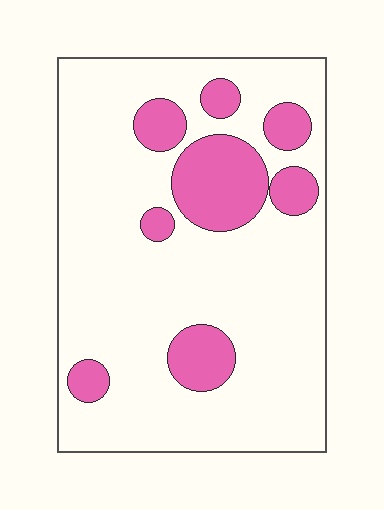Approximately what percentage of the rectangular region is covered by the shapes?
Approximately 20%.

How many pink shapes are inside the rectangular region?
8.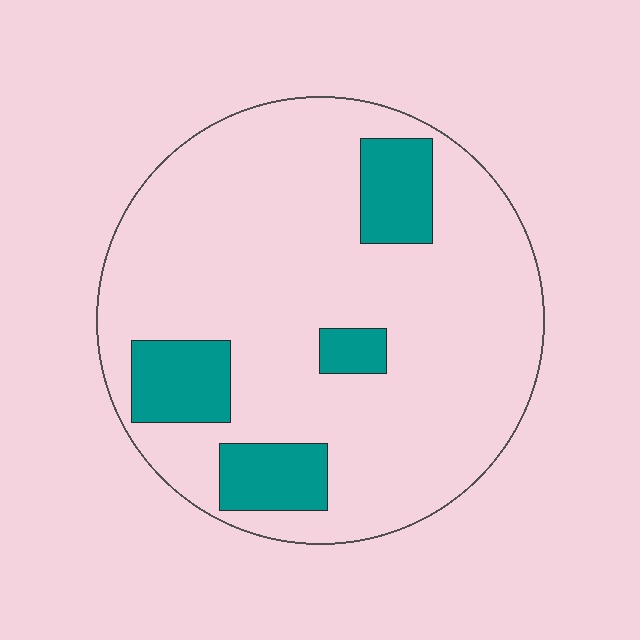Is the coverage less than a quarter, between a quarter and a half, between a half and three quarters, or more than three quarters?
Less than a quarter.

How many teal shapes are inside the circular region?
4.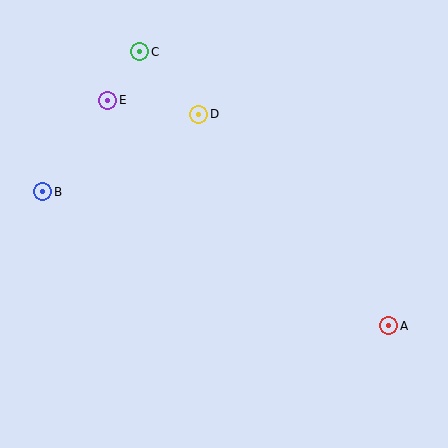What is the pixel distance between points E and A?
The distance between E and A is 360 pixels.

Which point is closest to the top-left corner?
Point E is closest to the top-left corner.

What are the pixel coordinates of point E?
Point E is at (108, 100).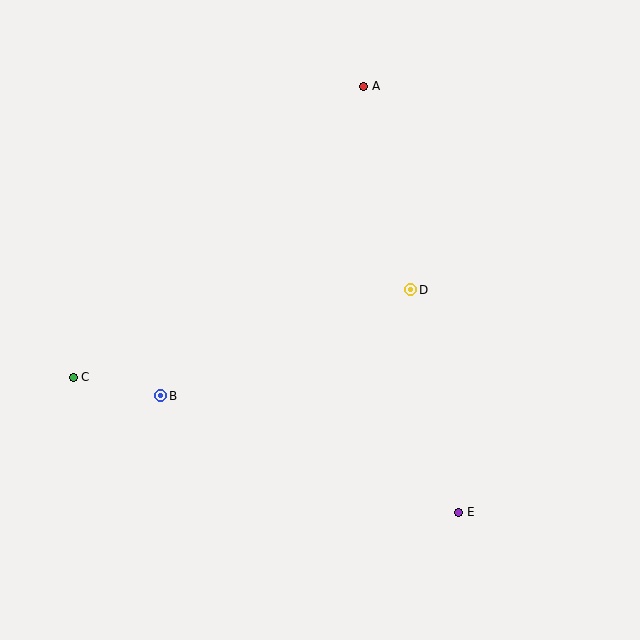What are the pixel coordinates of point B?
Point B is at (161, 396).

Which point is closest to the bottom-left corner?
Point C is closest to the bottom-left corner.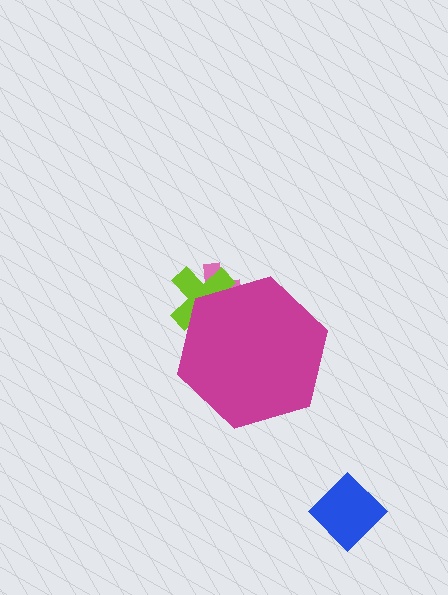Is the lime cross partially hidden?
Yes, the lime cross is partially hidden behind the magenta hexagon.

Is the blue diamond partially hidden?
No, the blue diamond is fully visible.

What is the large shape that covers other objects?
A magenta hexagon.